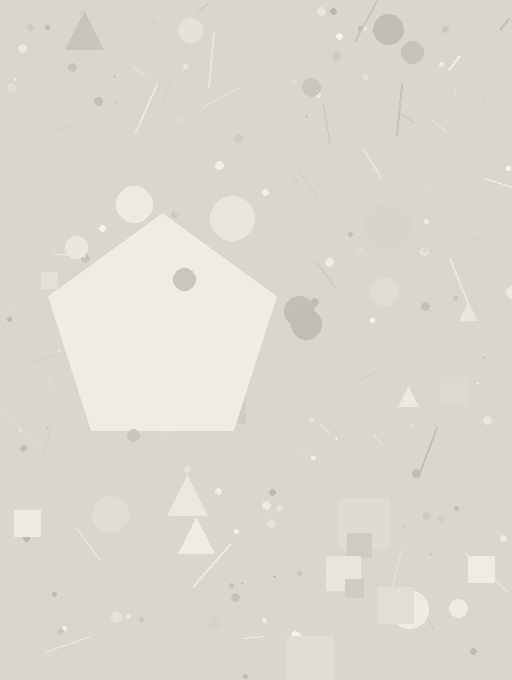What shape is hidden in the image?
A pentagon is hidden in the image.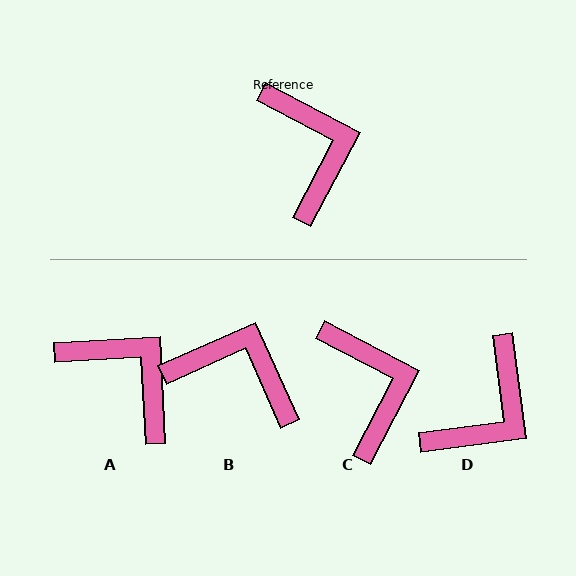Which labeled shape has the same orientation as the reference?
C.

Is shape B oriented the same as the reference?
No, it is off by about 52 degrees.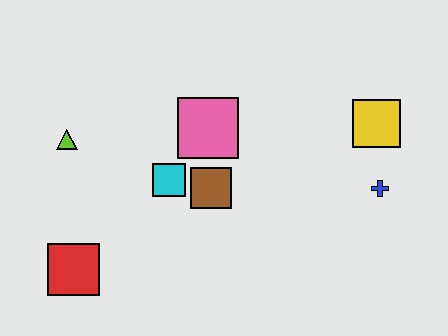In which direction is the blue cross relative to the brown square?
The blue cross is to the right of the brown square.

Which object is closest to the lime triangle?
The cyan square is closest to the lime triangle.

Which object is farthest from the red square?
The yellow square is farthest from the red square.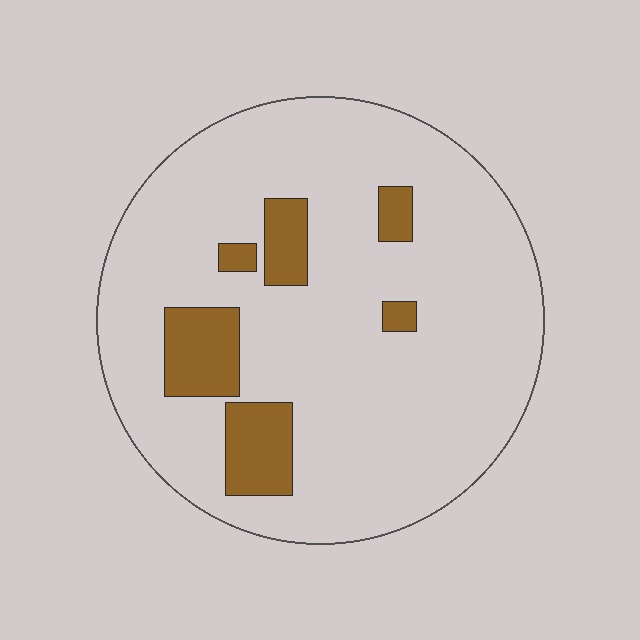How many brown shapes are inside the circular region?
6.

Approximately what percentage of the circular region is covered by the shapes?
Approximately 15%.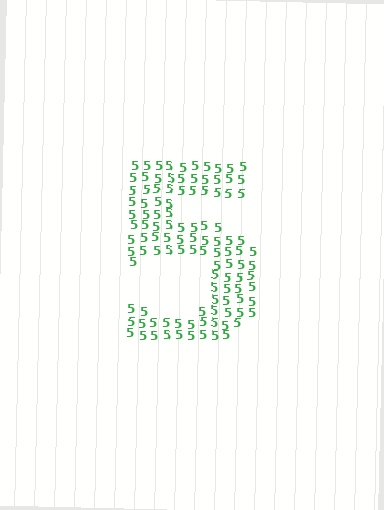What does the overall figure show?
The overall figure shows the digit 5.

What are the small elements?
The small elements are digit 5's.